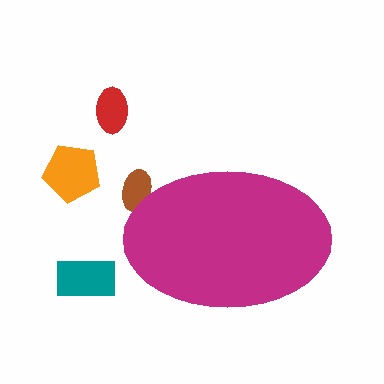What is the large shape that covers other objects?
A magenta ellipse.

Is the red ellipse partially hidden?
No, the red ellipse is fully visible.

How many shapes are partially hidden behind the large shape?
1 shape is partially hidden.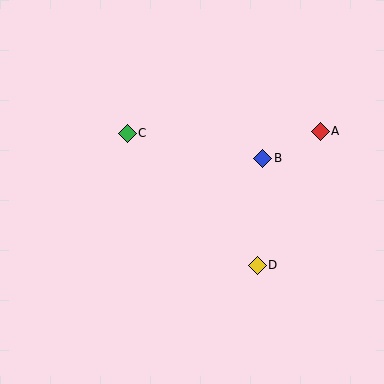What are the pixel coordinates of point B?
Point B is at (263, 158).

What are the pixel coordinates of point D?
Point D is at (257, 265).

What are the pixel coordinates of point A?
Point A is at (320, 131).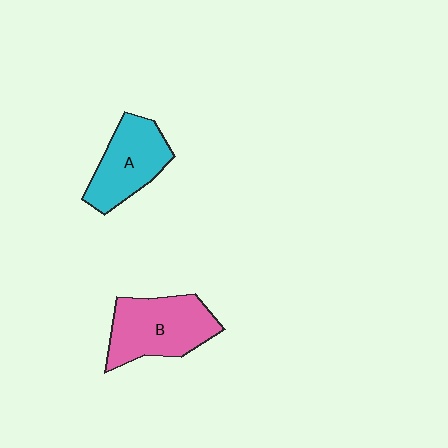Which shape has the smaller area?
Shape A (cyan).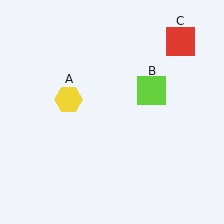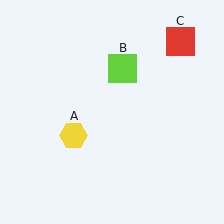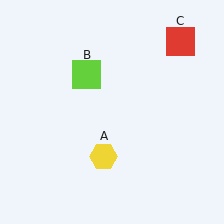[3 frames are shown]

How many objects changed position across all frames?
2 objects changed position: yellow hexagon (object A), lime square (object B).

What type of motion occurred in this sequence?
The yellow hexagon (object A), lime square (object B) rotated counterclockwise around the center of the scene.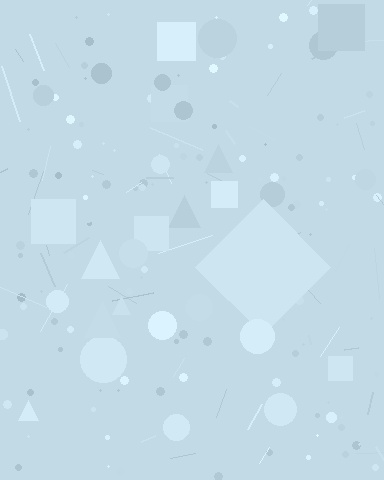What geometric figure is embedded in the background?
A diamond is embedded in the background.